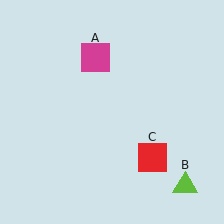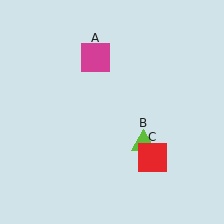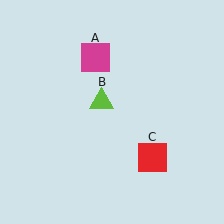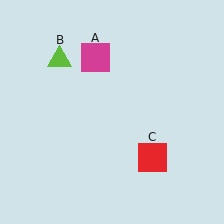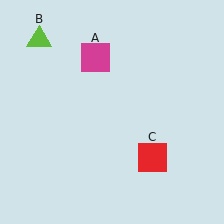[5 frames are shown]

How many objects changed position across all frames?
1 object changed position: lime triangle (object B).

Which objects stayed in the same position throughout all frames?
Magenta square (object A) and red square (object C) remained stationary.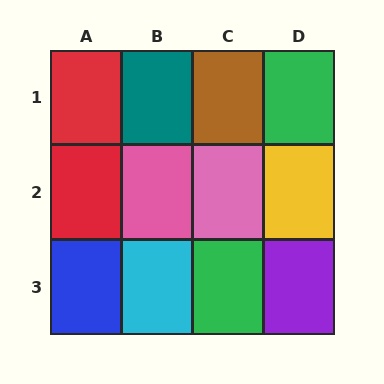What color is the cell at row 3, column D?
Purple.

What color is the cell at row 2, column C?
Pink.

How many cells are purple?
1 cell is purple.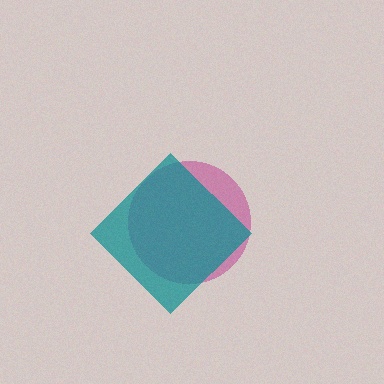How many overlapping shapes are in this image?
There are 2 overlapping shapes in the image.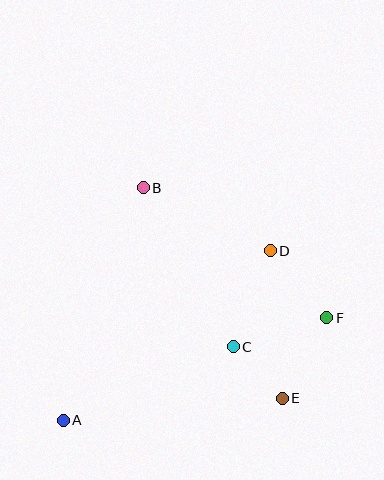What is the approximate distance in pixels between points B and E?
The distance between B and E is approximately 252 pixels.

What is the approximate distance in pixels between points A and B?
The distance between A and B is approximately 246 pixels.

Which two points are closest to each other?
Points C and E are closest to each other.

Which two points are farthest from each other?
Points A and F are farthest from each other.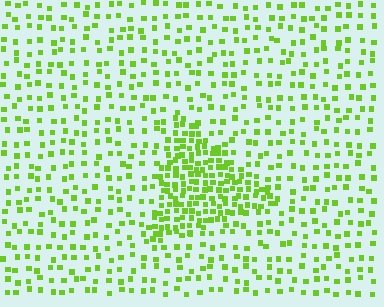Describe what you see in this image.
The image contains small lime elements arranged at two different densities. A triangle-shaped region is visible where the elements are more densely packed than the surrounding area.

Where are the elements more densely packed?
The elements are more densely packed inside the triangle boundary.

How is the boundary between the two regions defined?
The boundary is defined by a change in element density (approximately 2.5x ratio). All elements are the same color, size, and shape.